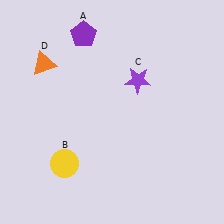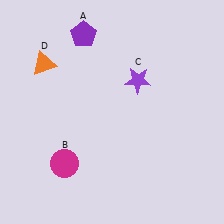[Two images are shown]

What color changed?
The circle (B) changed from yellow in Image 1 to magenta in Image 2.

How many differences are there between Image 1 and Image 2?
There is 1 difference between the two images.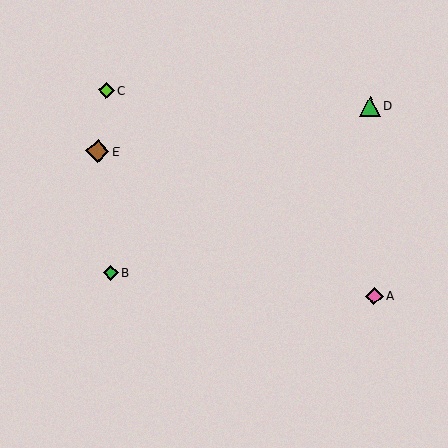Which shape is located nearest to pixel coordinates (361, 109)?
The green triangle (labeled D) at (370, 106) is nearest to that location.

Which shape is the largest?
The brown diamond (labeled E) is the largest.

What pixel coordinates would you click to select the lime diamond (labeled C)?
Click at (106, 90) to select the lime diamond C.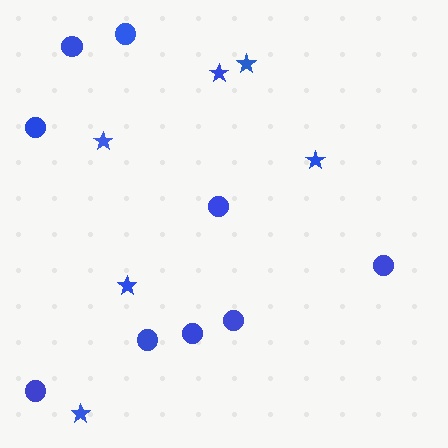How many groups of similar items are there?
There are 2 groups: one group of stars (6) and one group of circles (9).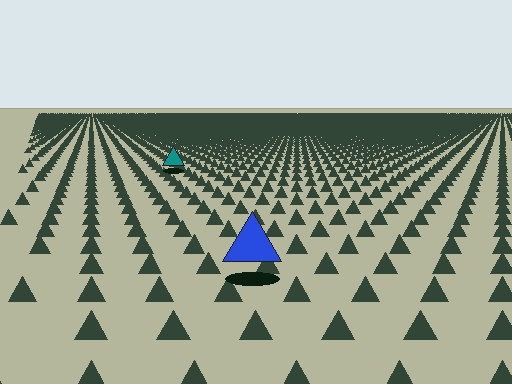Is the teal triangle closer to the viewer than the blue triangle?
No. The blue triangle is closer — you can tell from the texture gradient: the ground texture is coarser near it.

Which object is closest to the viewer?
The blue triangle is closest. The texture marks near it are larger and more spread out.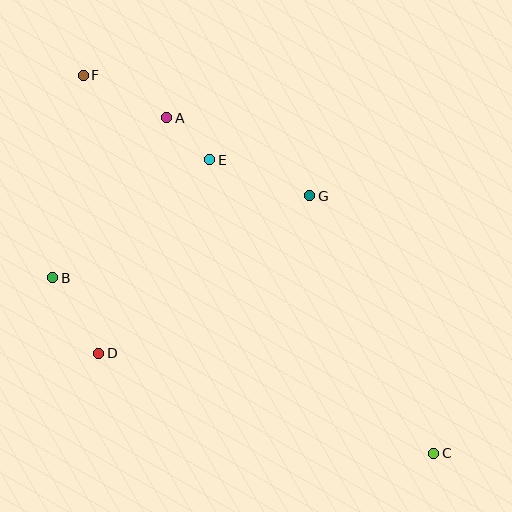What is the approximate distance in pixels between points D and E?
The distance between D and E is approximately 223 pixels.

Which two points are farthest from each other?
Points C and F are farthest from each other.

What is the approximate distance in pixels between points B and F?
The distance between B and F is approximately 205 pixels.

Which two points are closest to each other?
Points A and E are closest to each other.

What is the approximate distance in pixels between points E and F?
The distance between E and F is approximately 152 pixels.